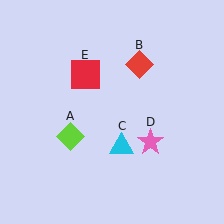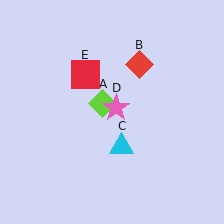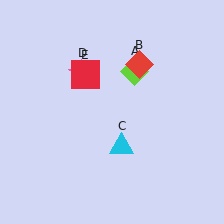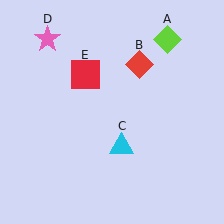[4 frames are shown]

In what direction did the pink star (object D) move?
The pink star (object D) moved up and to the left.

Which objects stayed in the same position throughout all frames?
Red diamond (object B) and cyan triangle (object C) and red square (object E) remained stationary.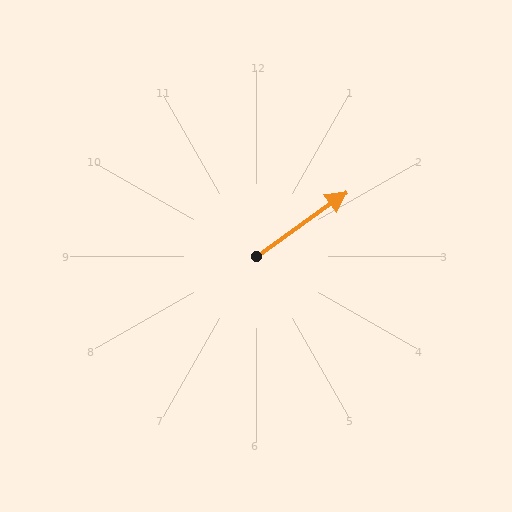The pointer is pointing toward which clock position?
Roughly 2 o'clock.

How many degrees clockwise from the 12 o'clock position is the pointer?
Approximately 55 degrees.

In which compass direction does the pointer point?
Northeast.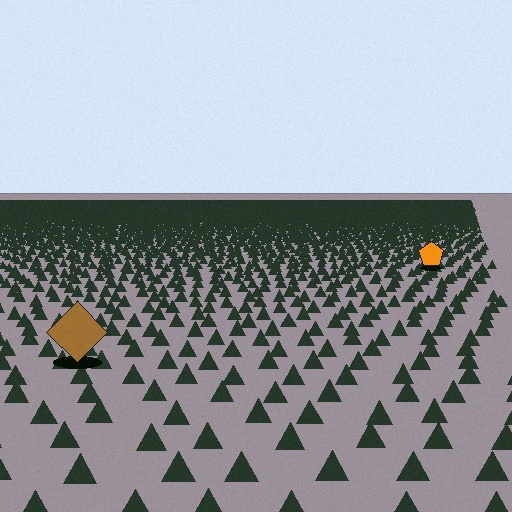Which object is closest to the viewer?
The brown diamond is closest. The texture marks near it are larger and more spread out.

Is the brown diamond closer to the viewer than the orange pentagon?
Yes. The brown diamond is closer — you can tell from the texture gradient: the ground texture is coarser near it.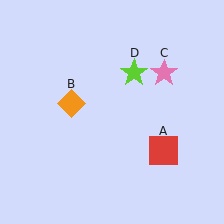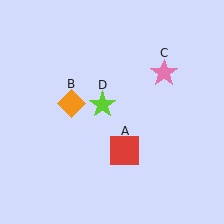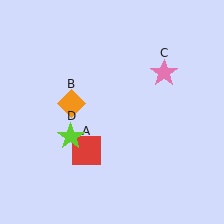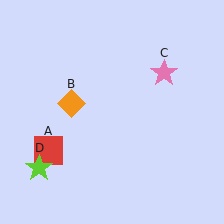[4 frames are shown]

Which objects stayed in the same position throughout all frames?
Orange diamond (object B) and pink star (object C) remained stationary.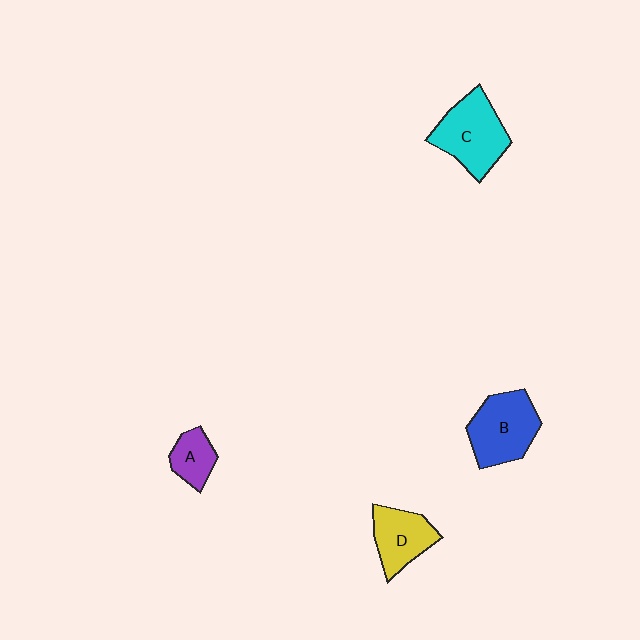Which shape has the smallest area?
Shape A (purple).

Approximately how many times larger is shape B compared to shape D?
Approximately 1.3 times.